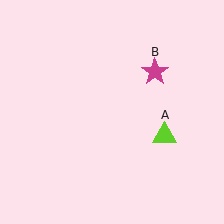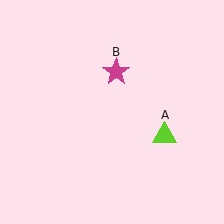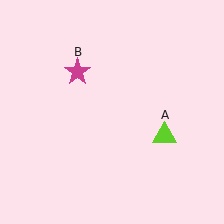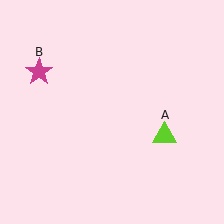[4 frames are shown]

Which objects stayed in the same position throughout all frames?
Lime triangle (object A) remained stationary.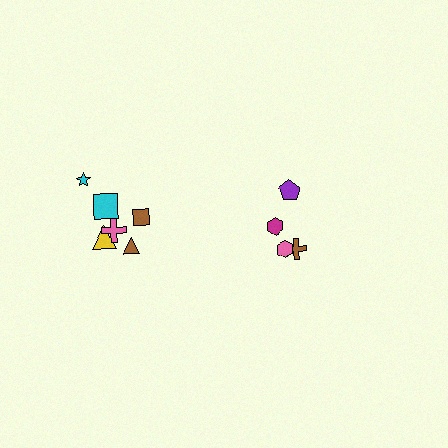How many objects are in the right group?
There are 4 objects.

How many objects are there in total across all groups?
There are 10 objects.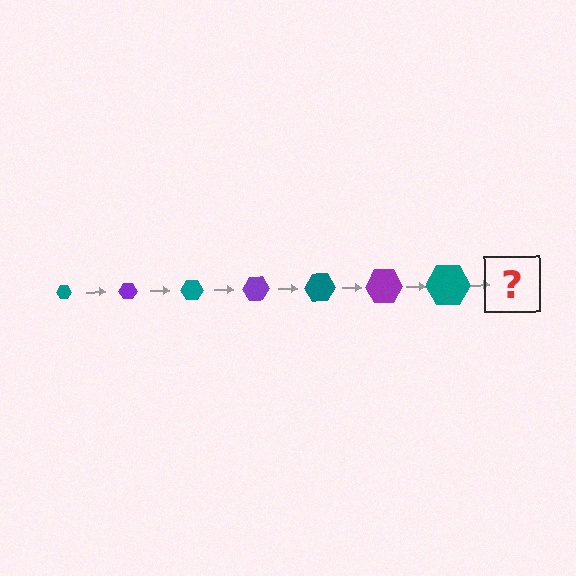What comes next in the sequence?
The next element should be a purple hexagon, larger than the previous one.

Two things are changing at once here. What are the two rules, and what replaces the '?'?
The two rules are that the hexagon grows larger each step and the color cycles through teal and purple. The '?' should be a purple hexagon, larger than the previous one.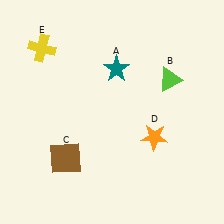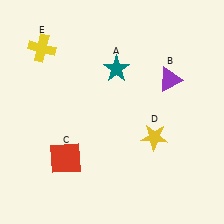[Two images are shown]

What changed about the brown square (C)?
In Image 1, C is brown. In Image 2, it changed to red.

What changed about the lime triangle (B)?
In Image 1, B is lime. In Image 2, it changed to purple.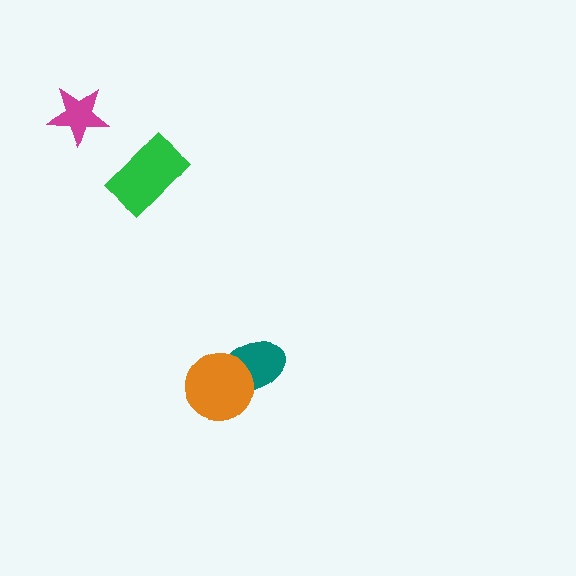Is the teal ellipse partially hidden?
Yes, it is partially covered by another shape.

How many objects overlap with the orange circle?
1 object overlaps with the orange circle.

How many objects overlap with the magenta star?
0 objects overlap with the magenta star.